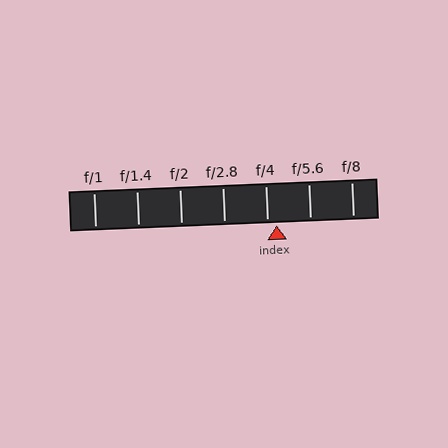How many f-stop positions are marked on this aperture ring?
There are 7 f-stop positions marked.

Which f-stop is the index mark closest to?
The index mark is closest to f/4.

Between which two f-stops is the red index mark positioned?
The index mark is between f/4 and f/5.6.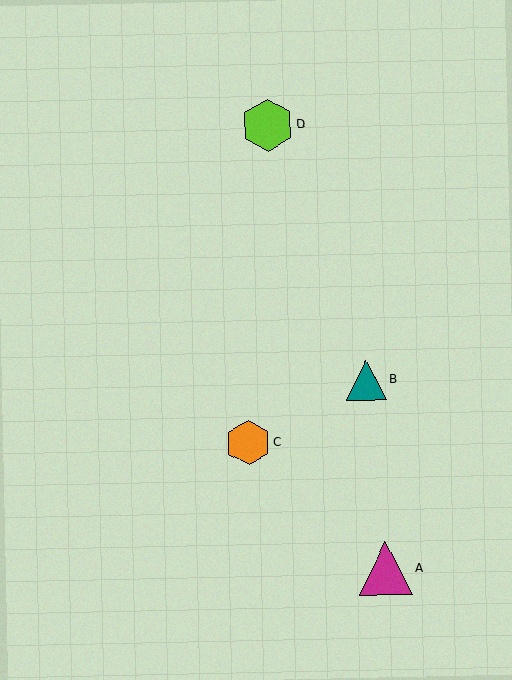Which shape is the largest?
The magenta triangle (labeled A) is the largest.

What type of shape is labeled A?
Shape A is a magenta triangle.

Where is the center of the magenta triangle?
The center of the magenta triangle is at (385, 568).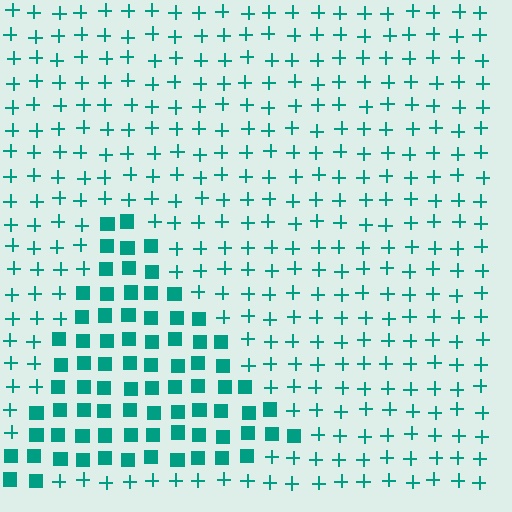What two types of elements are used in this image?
The image uses squares inside the triangle region and plus signs outside it.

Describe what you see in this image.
The image is filled with small teal elements arranged in a uniform grid. A triangle-shaped region contains squares, while the surrounding area contains plus signs. The boundary is defined purely by the change in element shape.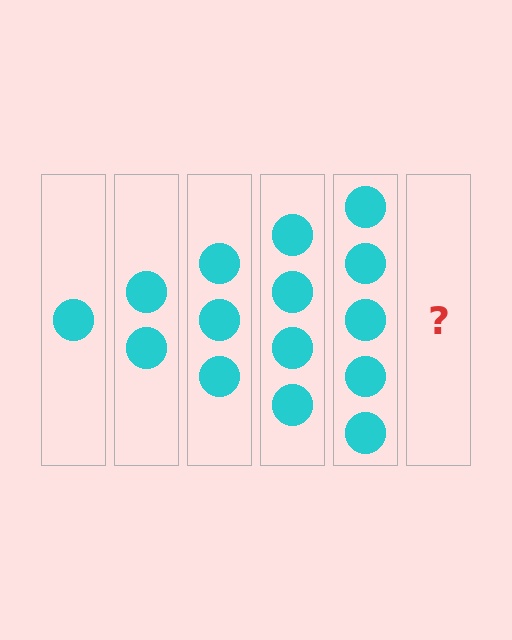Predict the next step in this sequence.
The next step is 6 circles.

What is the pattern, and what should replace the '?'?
The pattern is that each step adds one more circle. The '?' should be 6 circles.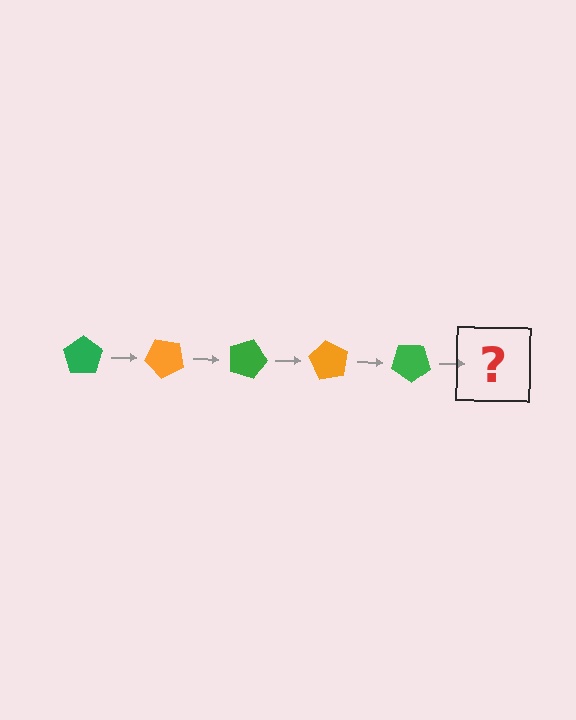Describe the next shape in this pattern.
It should be an orange pentagon, rotated 225 degrees from the start.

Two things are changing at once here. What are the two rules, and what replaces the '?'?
The two rules are that it rotates 45 degrees each step and the color cycles through green and orange. The '?' should be an orange pentagon, rotated 225 degrees from the start.